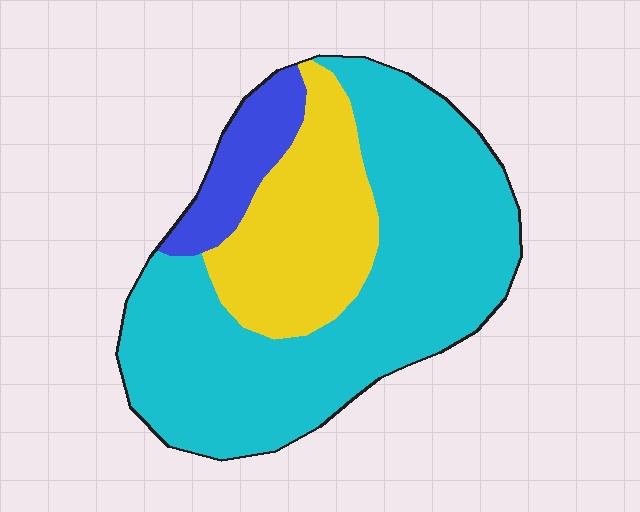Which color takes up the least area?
Blue, at roughly 10%.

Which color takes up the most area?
Cyan, at roughly 65%.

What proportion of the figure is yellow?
Yellow covers roughly 25% of the figure.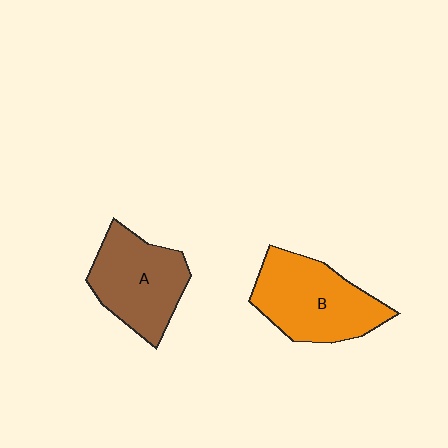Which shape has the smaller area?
Shape A (brown).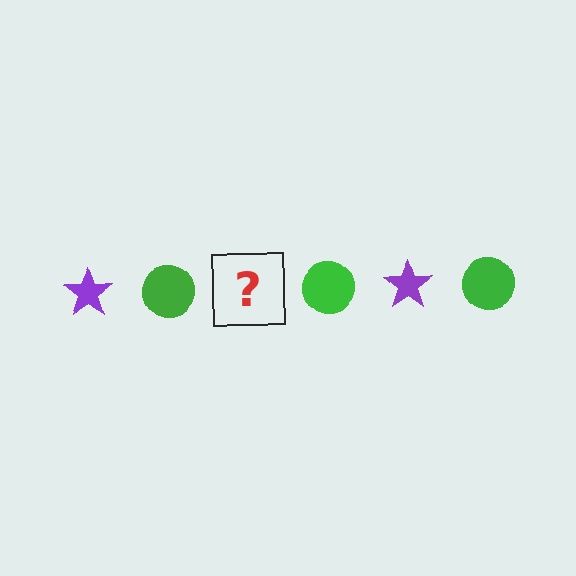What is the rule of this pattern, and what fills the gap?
The rule is that the pattern alternates between purple star and green circle. The gap should be filled with a purple star.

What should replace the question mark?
The question mark should be replaced with a purple star.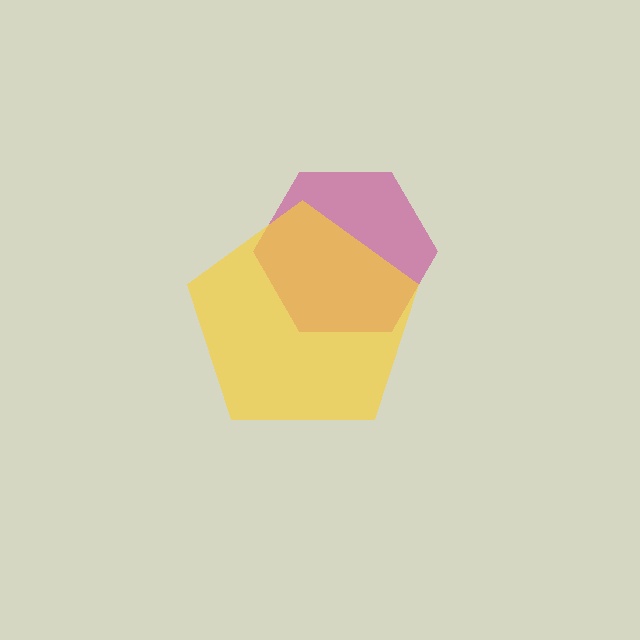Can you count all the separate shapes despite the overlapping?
Yes, there are 2 separate shapes.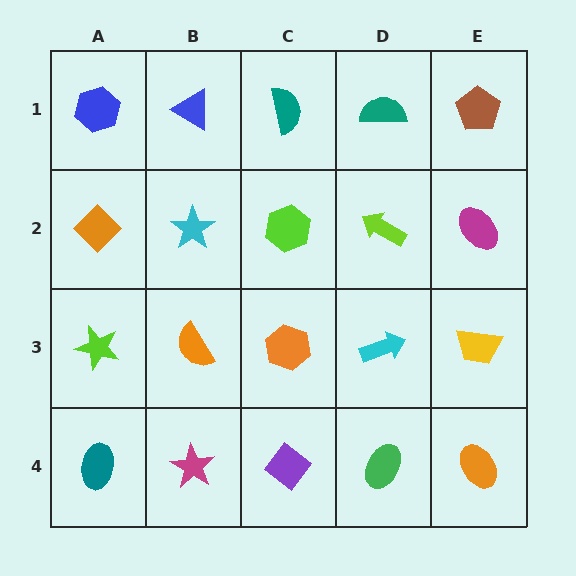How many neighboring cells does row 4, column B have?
3.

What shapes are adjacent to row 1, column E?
A magenta ellipse (row 2, column E), a teal semicircle (row 1, column D).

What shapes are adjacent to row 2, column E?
A brown pentagon (row 1, column E), a yellow trapezoid (row 3, column E), a lime arrow (row 2, column D).